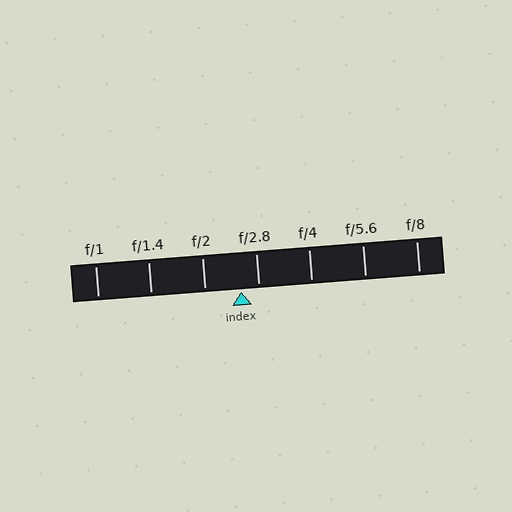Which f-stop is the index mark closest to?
The index mark is closest to f/2.8.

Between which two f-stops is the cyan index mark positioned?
The index mark is between f/2 and f/2.8.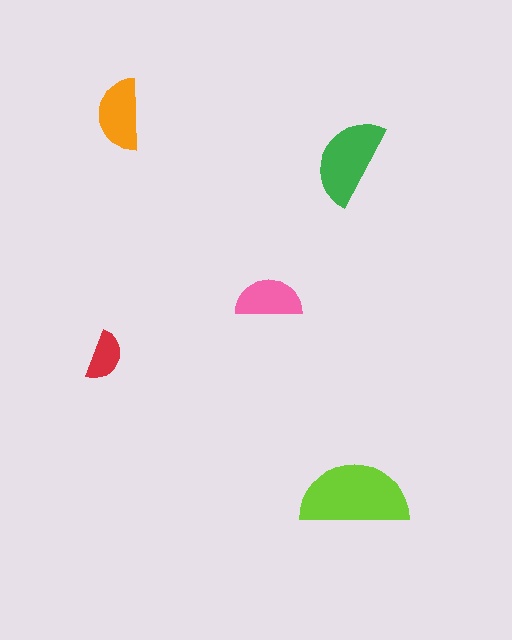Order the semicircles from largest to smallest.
the lime one, the green one, the orange one, the pink one, the red one.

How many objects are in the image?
There are 5 objects in the image.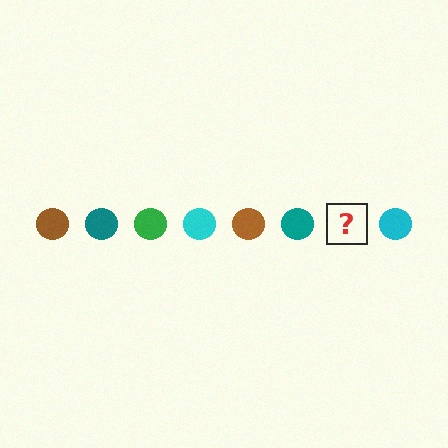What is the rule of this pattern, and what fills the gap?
The rule is that the pattern cycles through brown, teal, green, cyan circles. The gap should be filled with a green circle.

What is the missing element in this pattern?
The missing element is a green circle.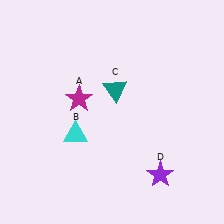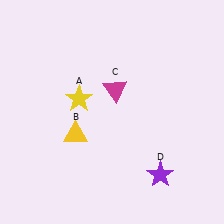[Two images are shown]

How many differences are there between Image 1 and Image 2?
There are 3 differences between the two images.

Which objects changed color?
A changed from magenta to yellow. B changed from cyan to yellow. C changed from teal to magenta.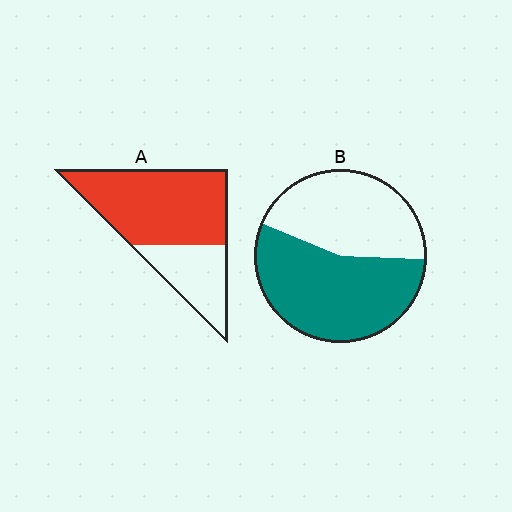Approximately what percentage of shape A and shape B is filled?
A is approximately 70% and B is approximately 55%.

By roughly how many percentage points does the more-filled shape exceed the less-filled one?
By roughly 10 percentage points (A over B).